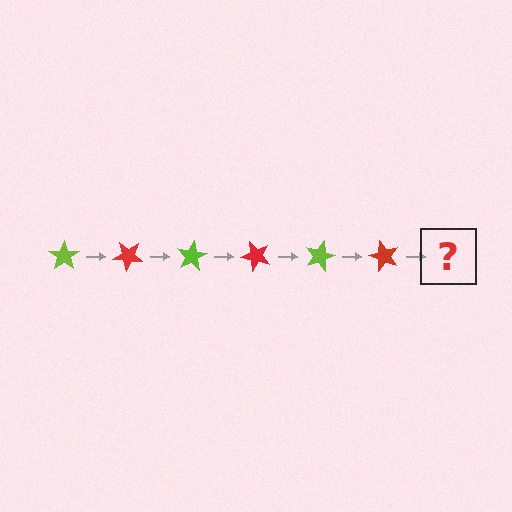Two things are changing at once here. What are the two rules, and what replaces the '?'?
The two rules are that it rotates 40 degrees each step and the color cycles through lime and red. The '?' should be a lime star, rotated 240 degrees from the start.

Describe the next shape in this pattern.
It should be a lime star, rotated 240 degrees from the start.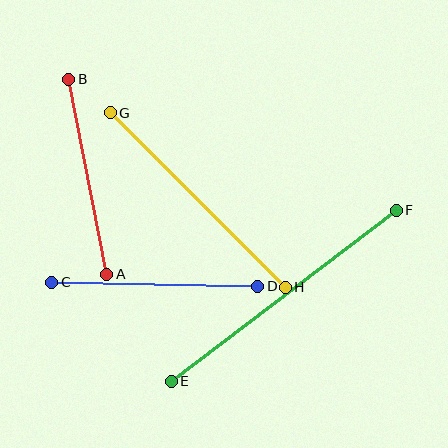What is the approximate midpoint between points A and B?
The midpoint is at approximately (88, 177) pixels.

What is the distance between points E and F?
The distance is approximately 283 pixels.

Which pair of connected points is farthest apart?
Points E and F are farthest apart.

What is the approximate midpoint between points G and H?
The midpoint is at approximately (198, 200) pixels.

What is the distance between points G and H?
The distance is approximately 247 pixels.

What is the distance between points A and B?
The distance is approximately 199 pixels.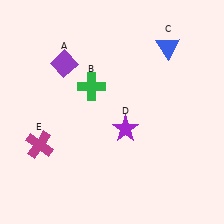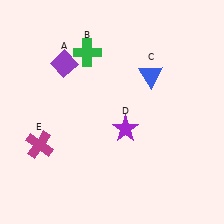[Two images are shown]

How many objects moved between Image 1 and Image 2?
2 objects moved between the two images.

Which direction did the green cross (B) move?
The green cross (B) moved up.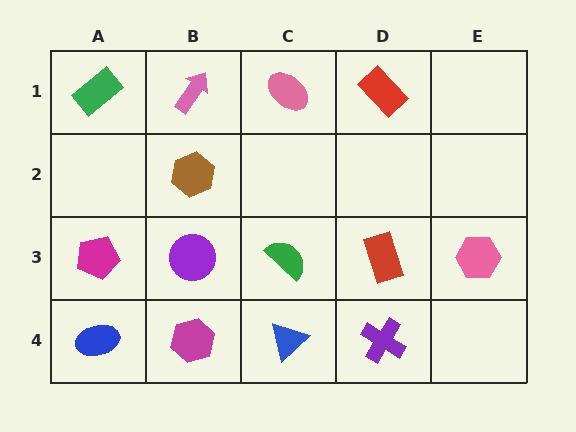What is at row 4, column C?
A blue triangle.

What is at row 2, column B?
A brown hexagon.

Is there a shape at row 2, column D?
No, that cell is empty.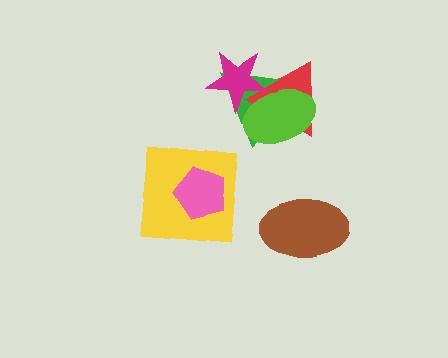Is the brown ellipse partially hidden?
No, no other shape covers it.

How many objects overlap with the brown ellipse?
0 objects overlap with the brown ellipse.